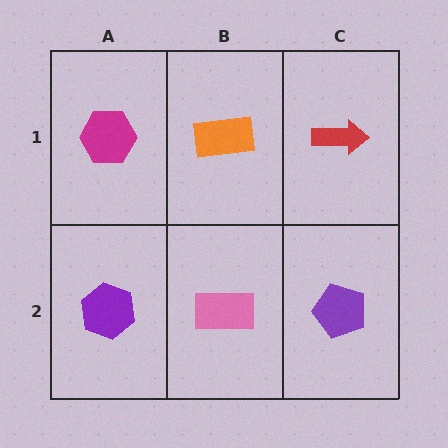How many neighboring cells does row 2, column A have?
2.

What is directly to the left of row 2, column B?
A purple hexagon.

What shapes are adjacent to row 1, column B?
A pink rectangle (row 2, column B), a magenta hexagon (row 1, column A), a red arrow (row 1, column C).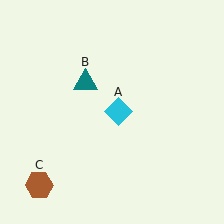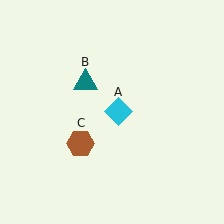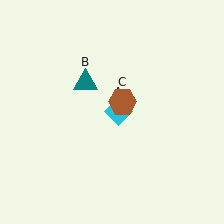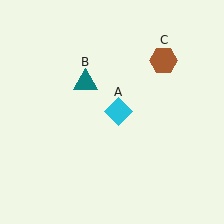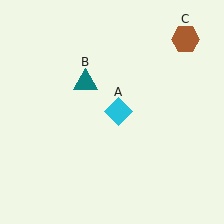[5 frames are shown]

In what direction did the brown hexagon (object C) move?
The brown hexagon (object C) moved up and to the right.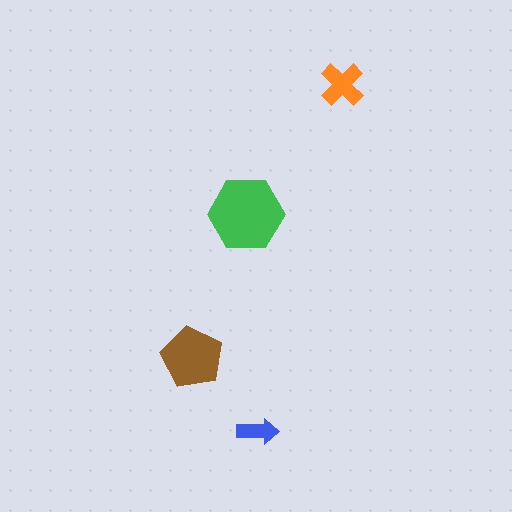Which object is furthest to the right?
The orange cross is rightmost.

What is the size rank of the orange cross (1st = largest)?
3rd.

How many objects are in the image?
There are 4 objects in the image.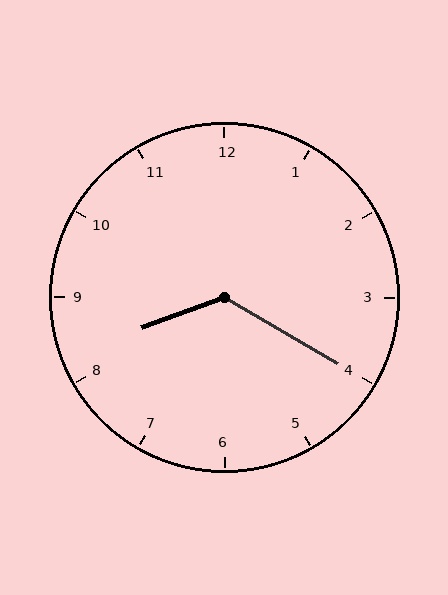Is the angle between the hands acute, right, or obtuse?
It is obtuse.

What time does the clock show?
8:20.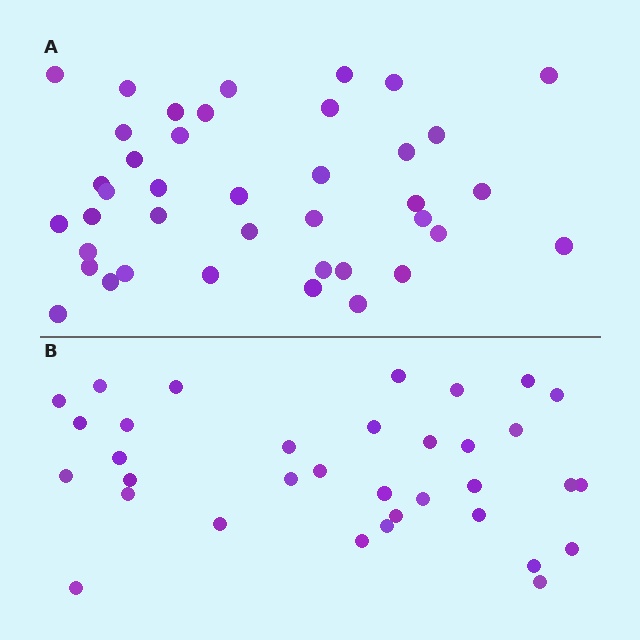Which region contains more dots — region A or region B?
Region A (the top region) has more dots.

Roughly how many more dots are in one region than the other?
Region A has about 6 more dots than region B.